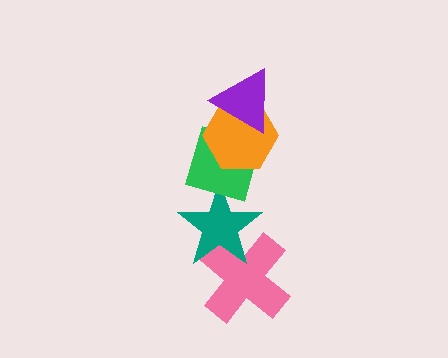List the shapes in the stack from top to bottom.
From top to bottom: the purple triangle, the orange hexagon, the green diamond, the teal star, the pink cross.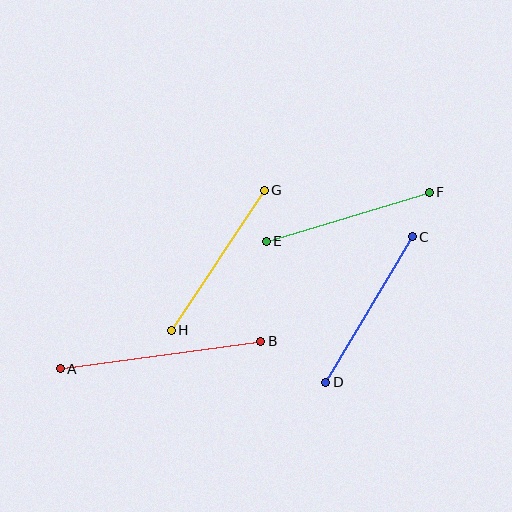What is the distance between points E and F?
The distance is approximately 170 pixels.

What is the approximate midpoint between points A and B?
The midpoint is at approximately (161, 355) pixels.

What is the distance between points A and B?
The distance is approximately 203 pixels.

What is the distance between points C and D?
The distance is approximately 169 pixels.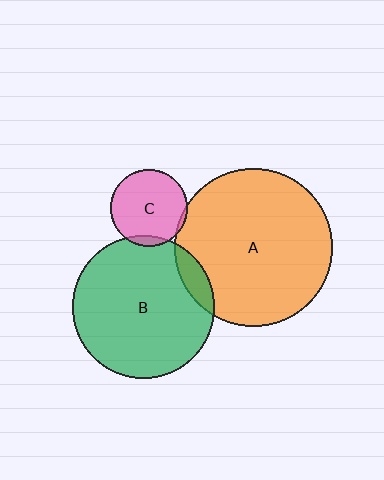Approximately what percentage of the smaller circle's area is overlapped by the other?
Approximately 5%.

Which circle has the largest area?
Circle A (orange).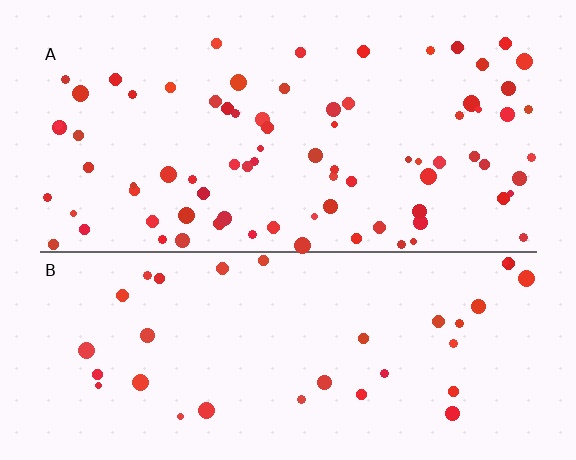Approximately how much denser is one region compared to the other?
Approximately 2.4× — region A over region B.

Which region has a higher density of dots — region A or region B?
A (the top).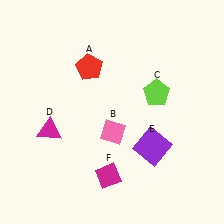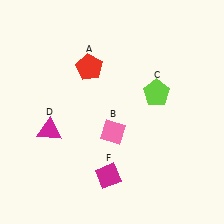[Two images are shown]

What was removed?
The purple square (E) was removed in Image 2.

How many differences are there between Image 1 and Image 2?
There is 1 difference between the two images.